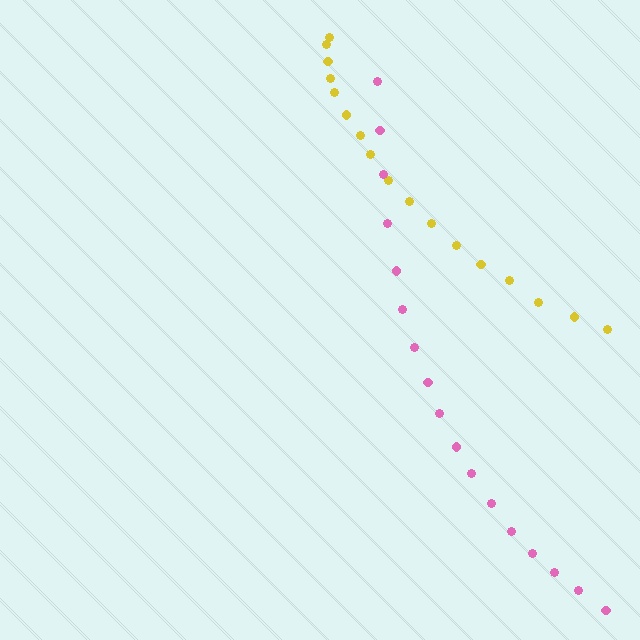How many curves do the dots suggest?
There are 2 distinct paths.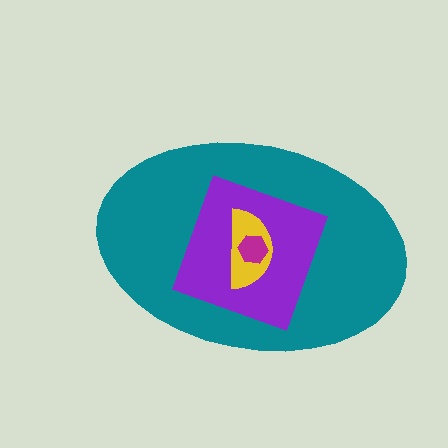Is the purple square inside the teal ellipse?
Yes.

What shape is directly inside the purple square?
The yellow semicircle.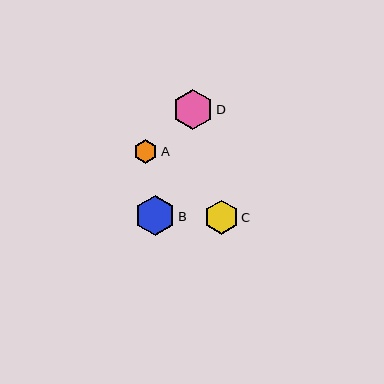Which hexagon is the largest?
Hexagon D is the largest with a size of approximately 40 pixels.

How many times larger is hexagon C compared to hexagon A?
Hexagon C is approximately 1.4 times the size of hexagon A.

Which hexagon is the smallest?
Hexagon A is the smallest with a size of approximately 24 pixels.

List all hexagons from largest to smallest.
From largest to smallest: D, B, C, A.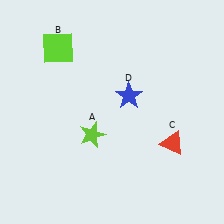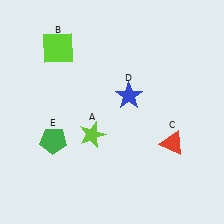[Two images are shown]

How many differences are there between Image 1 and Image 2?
There is 1 difference between the two images.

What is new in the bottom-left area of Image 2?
A green pentagon (E) was added in the bottom-left area of Image 2.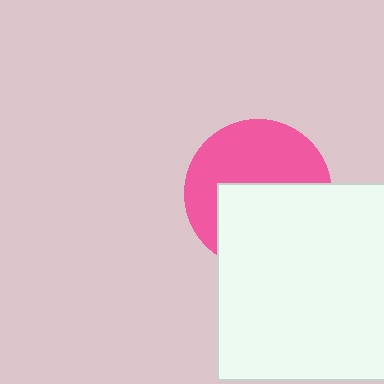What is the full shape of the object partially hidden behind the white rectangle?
The partially hidden object is a pink circle.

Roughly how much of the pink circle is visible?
About half of it is visible (roughly 52%).